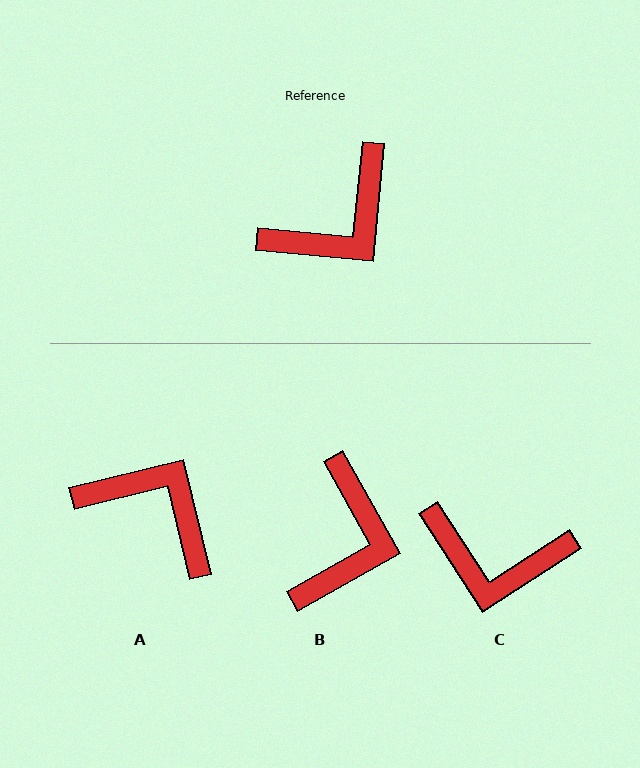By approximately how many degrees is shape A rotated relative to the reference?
Approximately 109 degrees counter-clockwise.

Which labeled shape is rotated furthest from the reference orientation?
A, about 109 degrees away.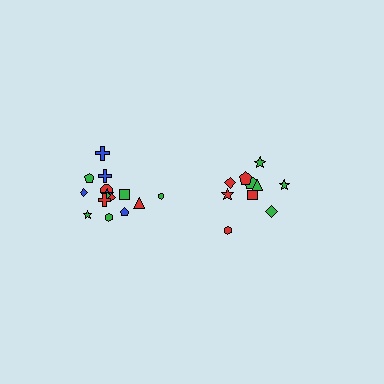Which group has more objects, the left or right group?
The left group.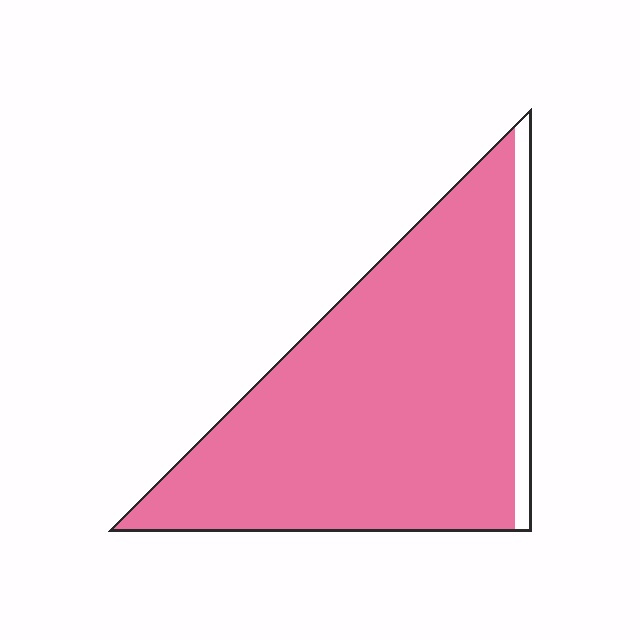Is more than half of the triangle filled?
Yes.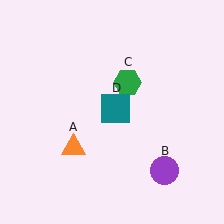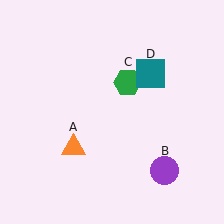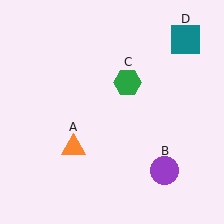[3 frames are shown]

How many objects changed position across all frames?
1 object changed position: teal square (object D).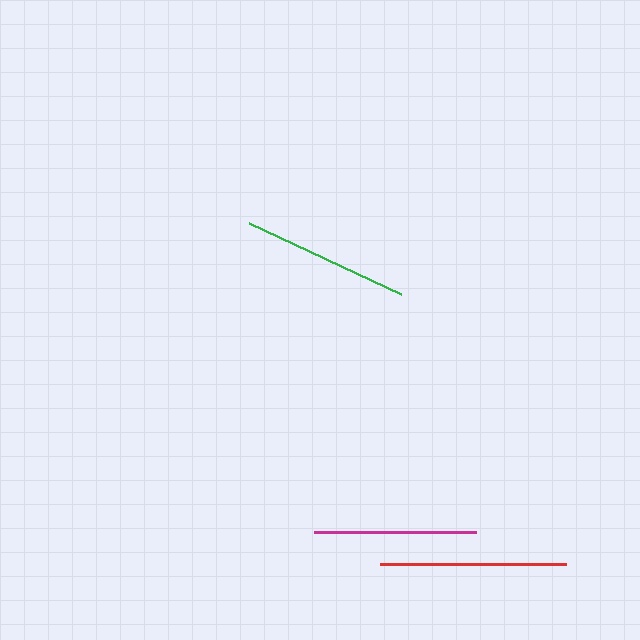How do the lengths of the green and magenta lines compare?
The green and magenta lines are approximately the same length.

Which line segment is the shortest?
The magenta line is the shortest at approximately 162 pixels.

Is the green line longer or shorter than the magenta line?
The green line is longer than the magenta line.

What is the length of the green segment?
The green segment is approximately 167 pixels long.